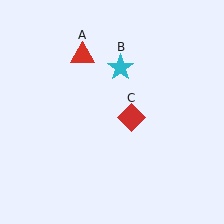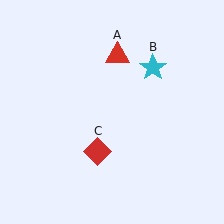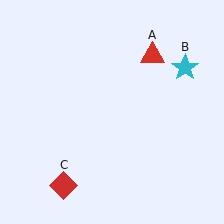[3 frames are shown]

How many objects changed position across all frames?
3 objects changed position: red triangle (object A), cyan star (object B), red diamond (object C).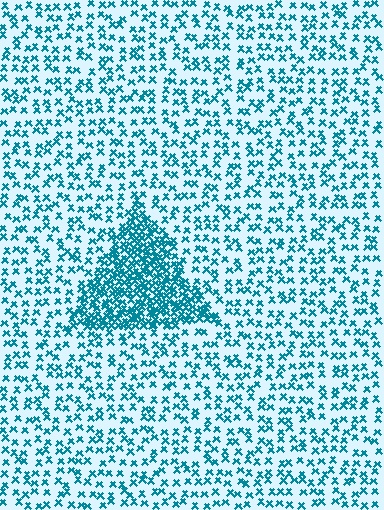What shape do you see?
I see a triangle.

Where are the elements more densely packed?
The elements are more densely packed inside the triangle boundary.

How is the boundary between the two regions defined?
The boundary is defined by a change in element density (approximately 2.8x ratio). All elements are the same color, size, and shape.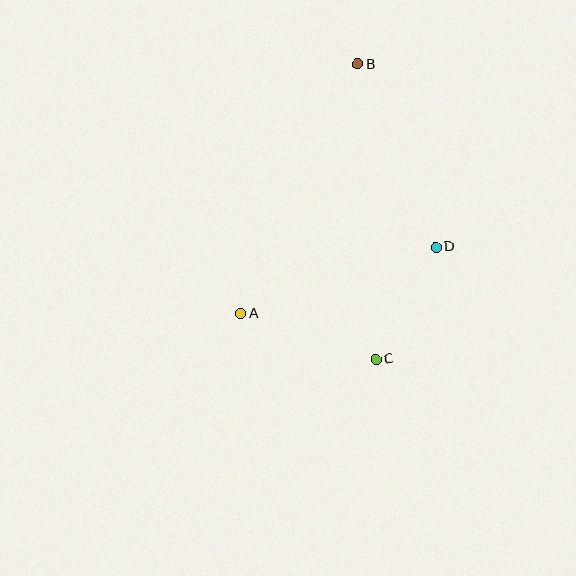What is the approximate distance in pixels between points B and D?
The distance between B and D is approximately 198 pixels.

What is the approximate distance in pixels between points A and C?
The distance between A and C is approximately 143 pixels.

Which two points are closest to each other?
Points C and D are closest to each other.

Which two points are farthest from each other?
Points B and C are farthest from each other.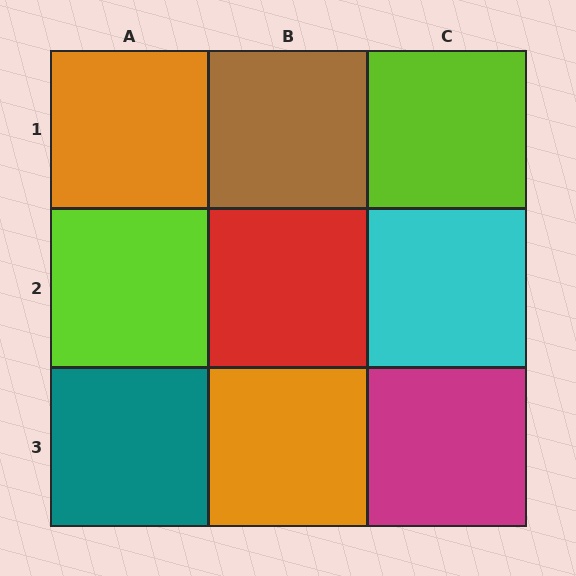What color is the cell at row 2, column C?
Cyan.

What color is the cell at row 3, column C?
Magenta.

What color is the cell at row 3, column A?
Teal.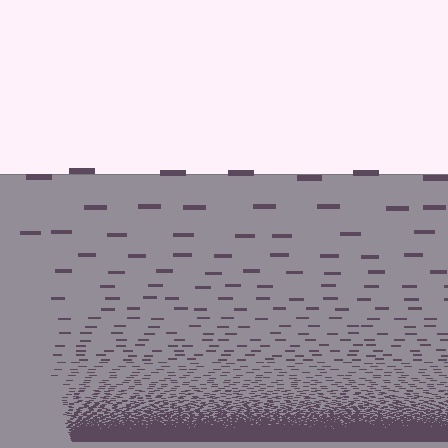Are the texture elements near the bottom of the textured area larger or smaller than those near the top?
Smaller. The gradient is inverted — elements near the bottom are smaller and denser.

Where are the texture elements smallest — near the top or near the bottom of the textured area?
Near the bottom.